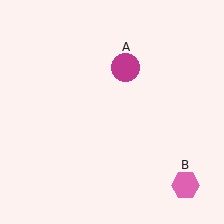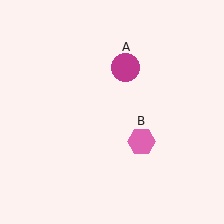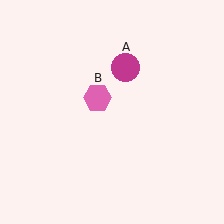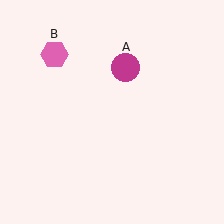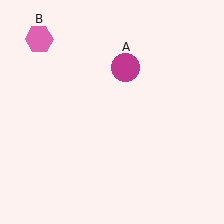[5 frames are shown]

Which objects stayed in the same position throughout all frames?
Magenta circle (object A) remained stationary.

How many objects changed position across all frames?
1 object changed position: pink hexagon (object B).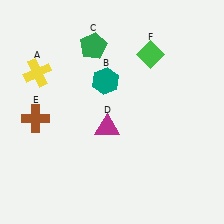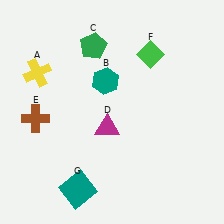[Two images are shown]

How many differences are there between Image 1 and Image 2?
There is 1 difference between the two images.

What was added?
A teal square (G) was added in Image 2.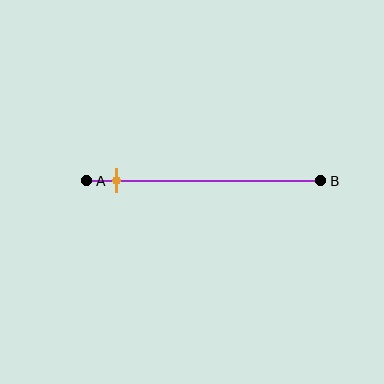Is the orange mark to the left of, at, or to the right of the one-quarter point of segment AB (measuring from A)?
The orange mark is to the left of the one-quarter point of segment AB.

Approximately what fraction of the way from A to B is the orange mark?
The orange mark is approximately 15% of the way from A to B.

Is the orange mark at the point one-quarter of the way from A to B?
No, the mark is at about 15% from A, not at the 25% one-quarter point.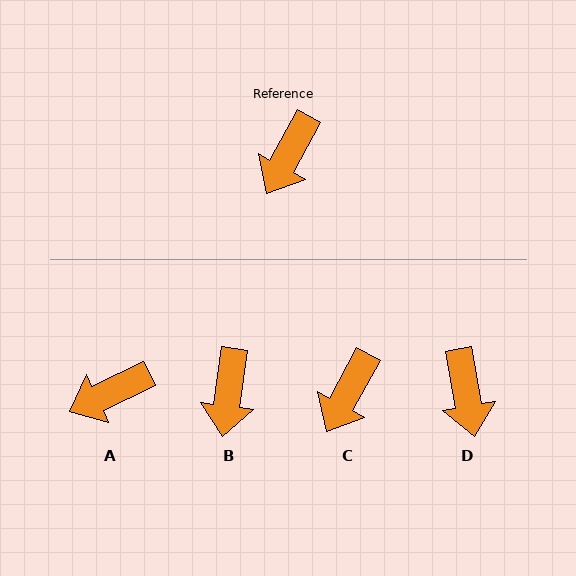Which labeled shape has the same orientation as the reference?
C.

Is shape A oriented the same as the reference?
No, it is off by about 36 degrees.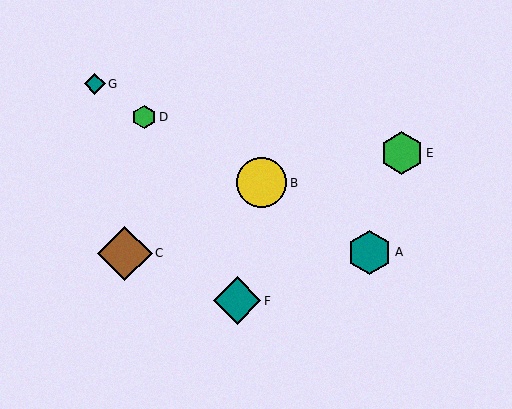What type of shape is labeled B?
Shape B is a yellow circle.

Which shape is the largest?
The brown diamond (labeled C) is the largest.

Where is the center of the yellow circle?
The center of the yellow circle is at (262, 183).